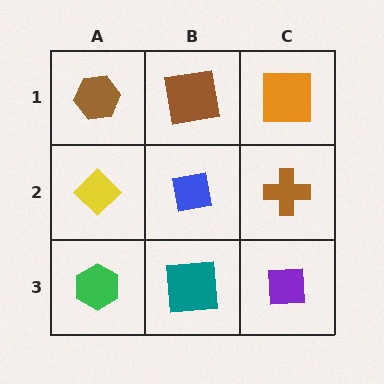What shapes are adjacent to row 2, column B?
A brown square (row 1, column B), a teal square (row 3, column B), a yellow diamond (row 2, column A), a brown cross (row 2, column C).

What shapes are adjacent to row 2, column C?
An orange square (row 1, column C), a purple square (row 3, column C), a blue square (row 2, column B).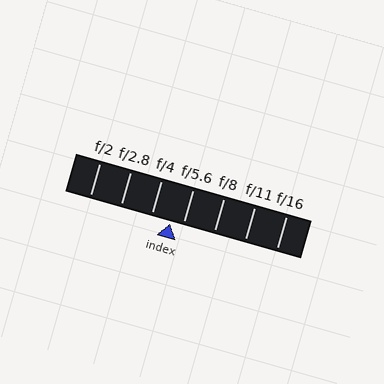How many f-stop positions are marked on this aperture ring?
There are 7 f-stop positions marked.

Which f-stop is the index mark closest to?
The index mark is closest to f/5.6.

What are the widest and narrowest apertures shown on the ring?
The widest aperture shown is f/2 and the narrowest is f/16.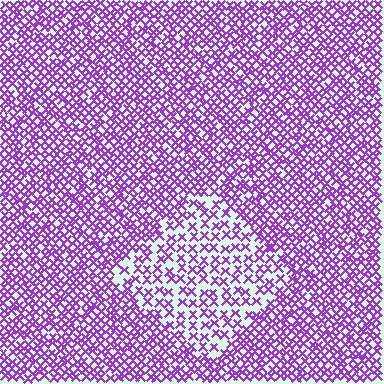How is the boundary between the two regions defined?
The boundary is defined by a change in element density (approximately 1.8x ratio). All elements are the same color, size, and shape.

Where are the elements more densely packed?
The elements are more densely packed outside the diamond boundary.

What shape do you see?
I see a diamond.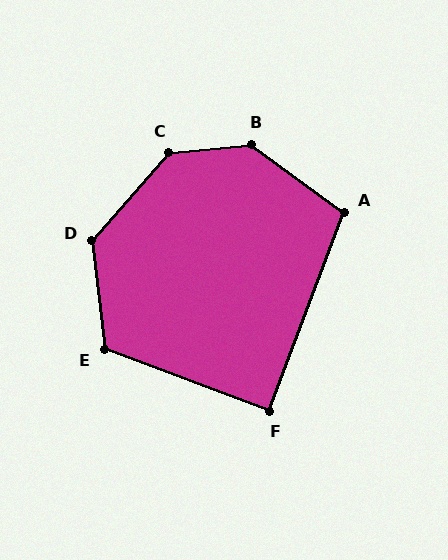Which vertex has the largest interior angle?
B, at approximately 138 degrees.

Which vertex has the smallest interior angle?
F, at approximately 90 degrees.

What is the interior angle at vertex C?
Approximately 138 degrees (obtuse).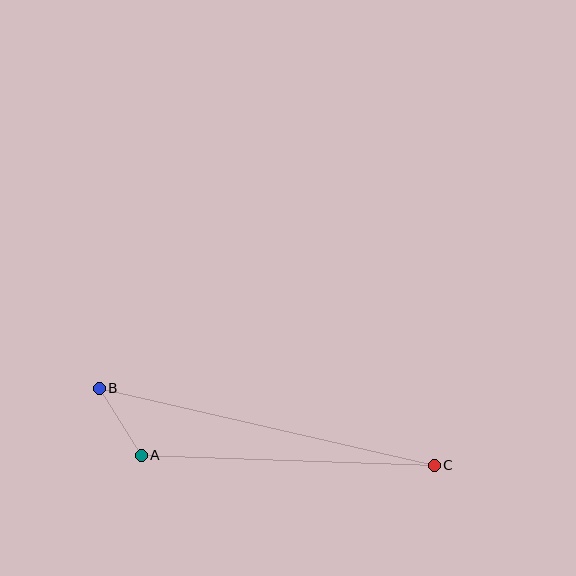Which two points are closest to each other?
Points A and B are closest to each other.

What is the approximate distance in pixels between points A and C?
The distance between A and C is approximately 293 pixels.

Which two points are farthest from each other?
Points B and C are farthest from each other.